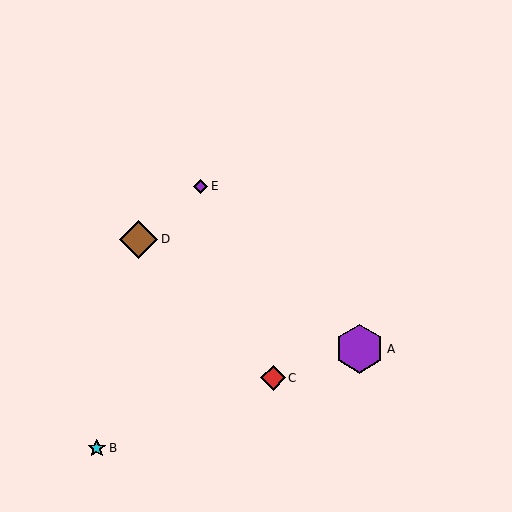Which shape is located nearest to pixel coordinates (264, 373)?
The red diamond (labeled C) at (273, 378) is nearest to that location.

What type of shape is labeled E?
Shape E is a purple diamond.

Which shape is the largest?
The purple hexagon (labeled A) is the largest.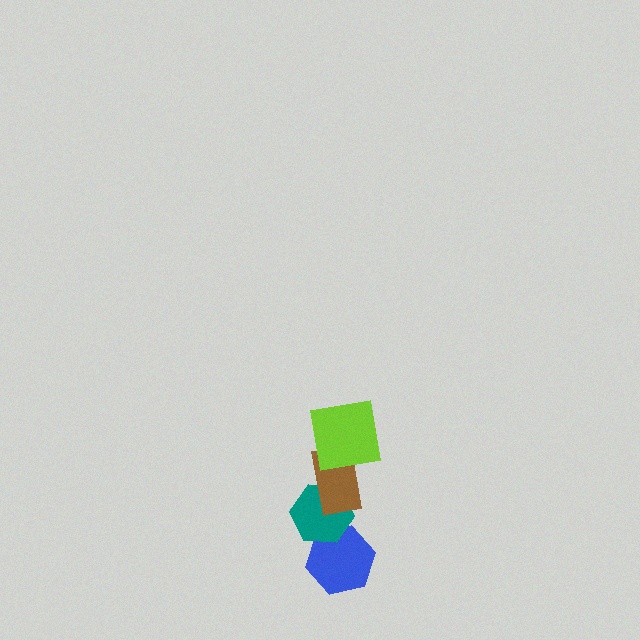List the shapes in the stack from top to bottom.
From top to bottom: the lime square, the brown rectangle, the teal hexagon, the blue hexagon.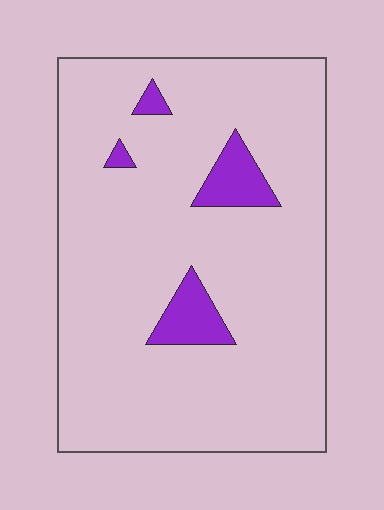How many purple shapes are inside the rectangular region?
4.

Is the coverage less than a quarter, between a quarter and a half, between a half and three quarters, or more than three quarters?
Less than a quarter.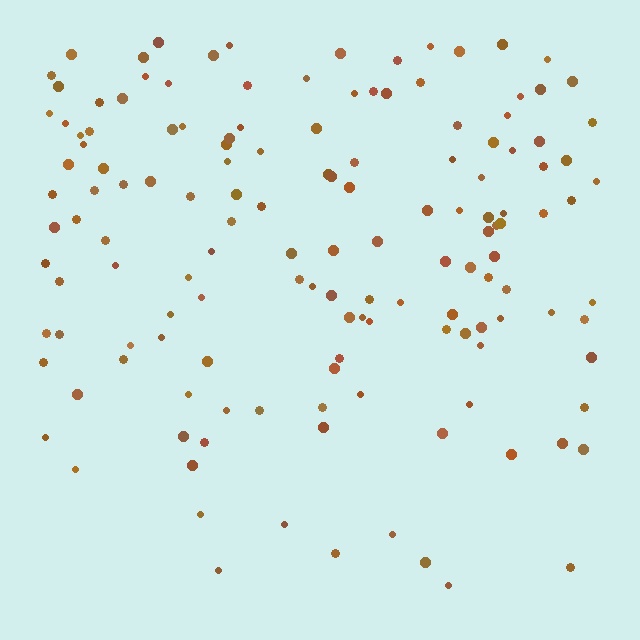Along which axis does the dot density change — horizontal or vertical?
Vertical.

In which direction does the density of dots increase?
From bottom to top, with the top side densest.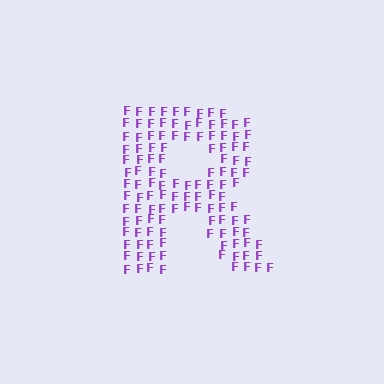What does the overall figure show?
The overall figure shows the letter R.